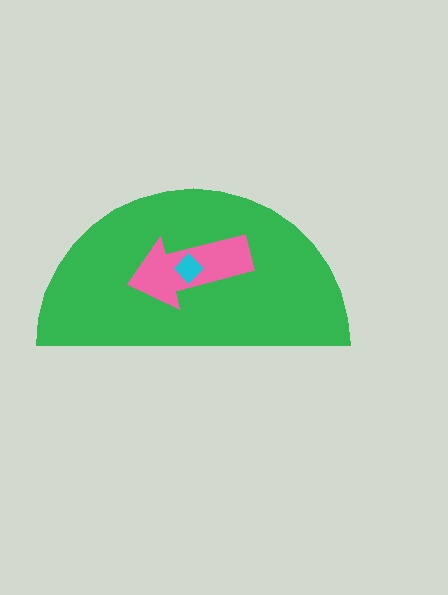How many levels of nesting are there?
3.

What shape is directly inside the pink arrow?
The cyan diamond.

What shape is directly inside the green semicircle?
The pink arrow.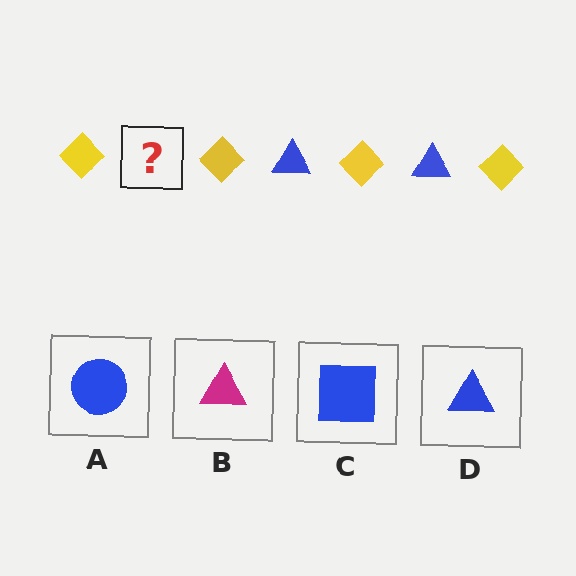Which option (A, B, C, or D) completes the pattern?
D.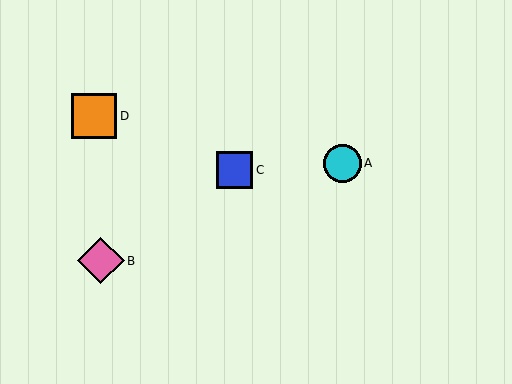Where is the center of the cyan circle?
The center of the cyan circle is at (342, 163).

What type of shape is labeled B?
Shape B is a pink diamond.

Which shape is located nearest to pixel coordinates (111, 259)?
The pink diamond (labeled B) at (101, 261) is nearest to that location.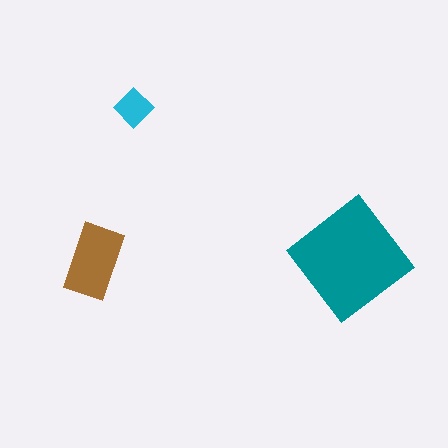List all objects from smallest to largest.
The cyan diamond, the brown rectangle, the teal diamond.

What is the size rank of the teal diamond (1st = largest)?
1st.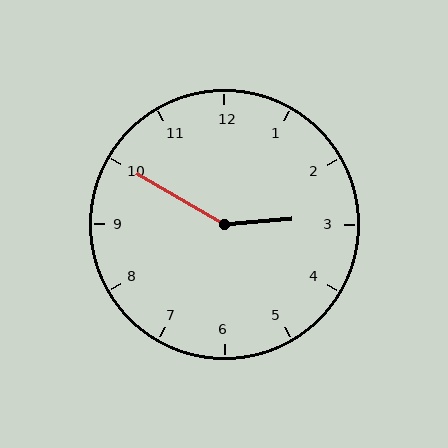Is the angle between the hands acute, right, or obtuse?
It is obtuse.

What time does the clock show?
2:50.